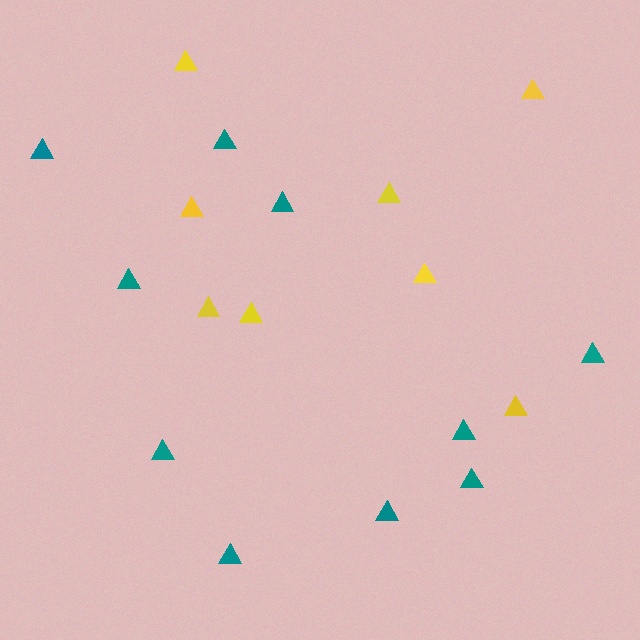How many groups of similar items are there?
There are 2 groups: one group of yellow triangles (8) and one group of teal triangles (10).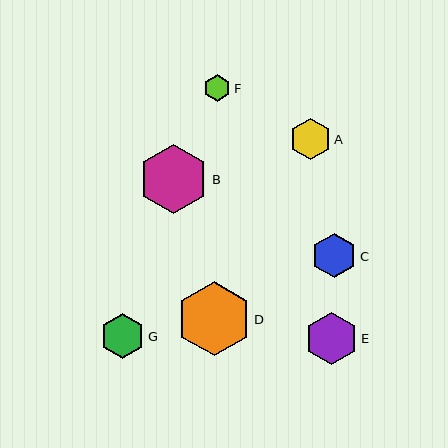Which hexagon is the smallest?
Hexagon F is the smallest with a size of approximately 27 pixels.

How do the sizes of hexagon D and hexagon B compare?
Hexagon D and hexagon B are approximately the same size.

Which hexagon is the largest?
Hexagon D is the largest with a size of approximately 74 pixels.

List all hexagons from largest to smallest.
From largest to smallest: D, B, E, C, G, A, F.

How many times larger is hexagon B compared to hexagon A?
Hexagon B is approximately 1.7 times the size of hexagon A.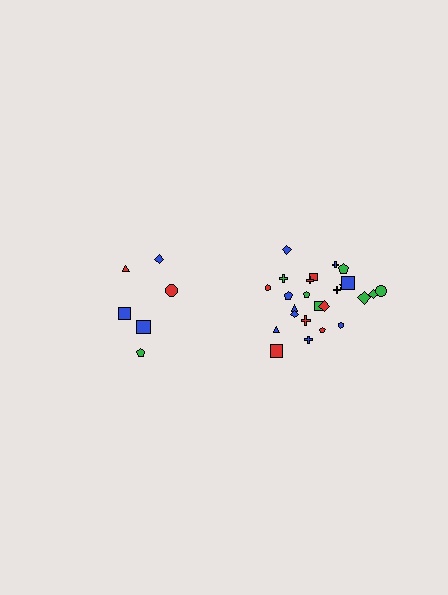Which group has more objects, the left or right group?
The right group.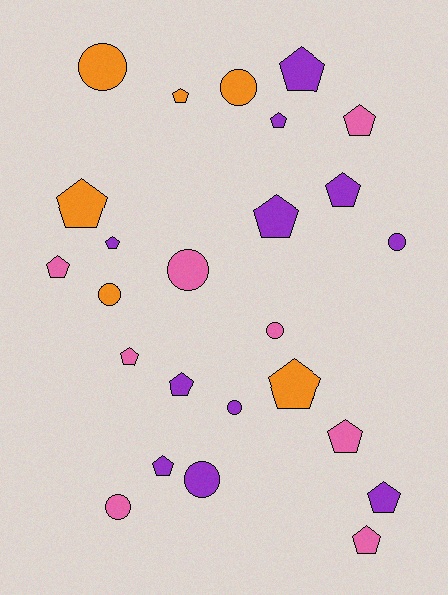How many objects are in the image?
There are 25 objects.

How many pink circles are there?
There are 3 pink circles.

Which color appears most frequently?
Purple, with 11 objects.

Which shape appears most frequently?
Pentagon, with 16 objects.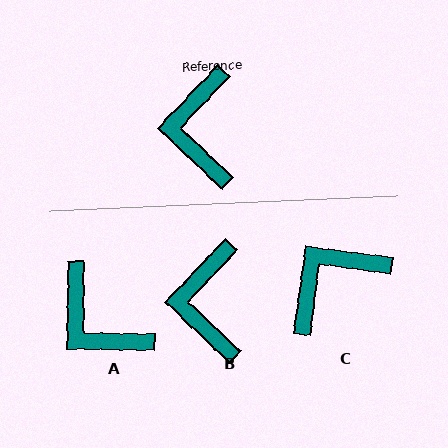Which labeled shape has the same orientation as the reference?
B.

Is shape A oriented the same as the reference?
No, it is off by about 43 degrees.